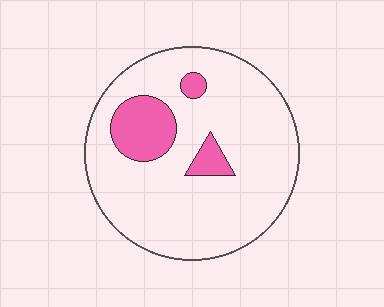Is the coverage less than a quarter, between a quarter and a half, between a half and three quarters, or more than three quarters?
Less than a quarter.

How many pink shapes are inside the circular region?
3.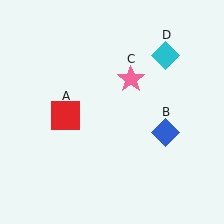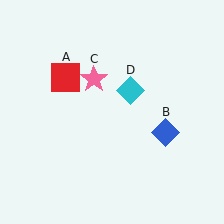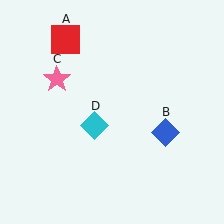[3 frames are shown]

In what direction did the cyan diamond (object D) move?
The cyan diamond (object D) moved down and to the left.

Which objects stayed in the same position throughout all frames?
Blue diamond (object B) remained stationary.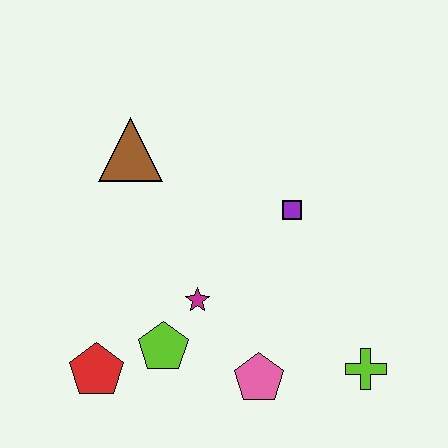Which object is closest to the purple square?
The magenta star is closest to the purple square.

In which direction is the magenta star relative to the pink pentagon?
The magenta star is above the pink pentagon.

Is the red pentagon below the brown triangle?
Yes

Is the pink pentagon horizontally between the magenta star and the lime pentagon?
No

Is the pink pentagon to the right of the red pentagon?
Yes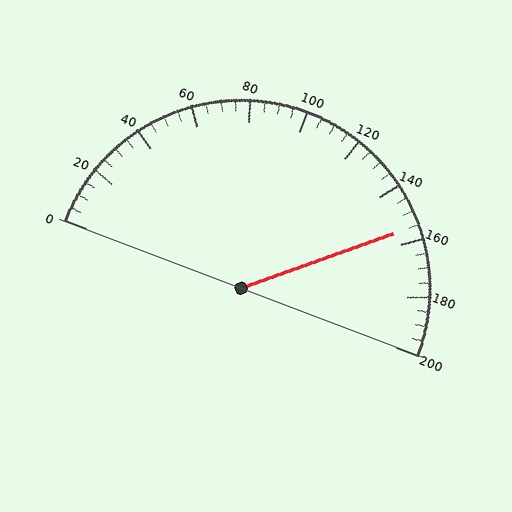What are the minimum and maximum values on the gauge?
The gauge ranges from 0 to 200.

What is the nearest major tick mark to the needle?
The nearest major tick mark is 160.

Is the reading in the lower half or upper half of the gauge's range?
The reading is in the upper half of the range (0 to 200).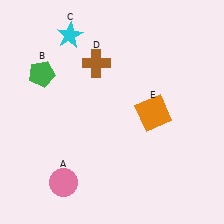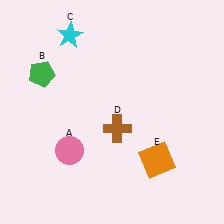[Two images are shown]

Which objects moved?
The objects that moved are: the pink circle (A), the brown cross (D), the orange square (E).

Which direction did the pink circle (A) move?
The pink circle (A) moved up.